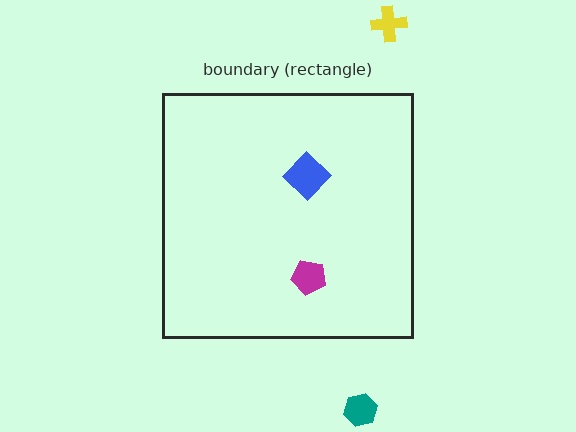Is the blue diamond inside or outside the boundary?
Inside.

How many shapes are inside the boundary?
2 inside, 2 outside.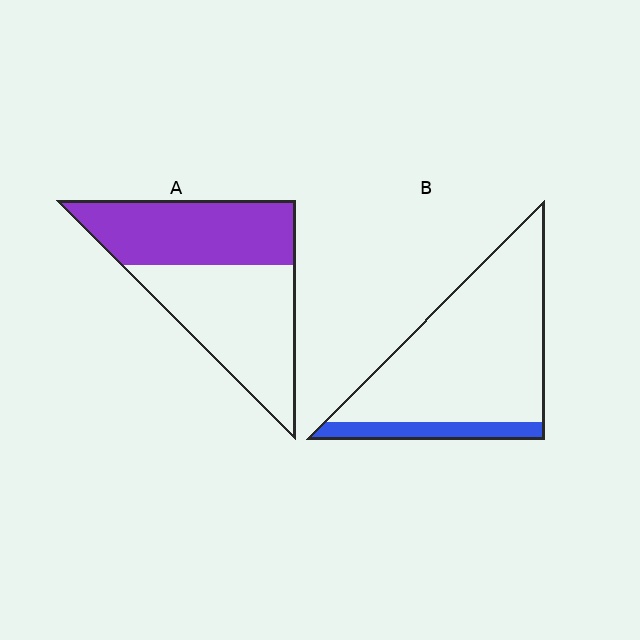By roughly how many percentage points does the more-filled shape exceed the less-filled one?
By roughly 30 percentage points (A over B).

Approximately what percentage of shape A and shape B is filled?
A is approximately 45% and B is approximately 15%.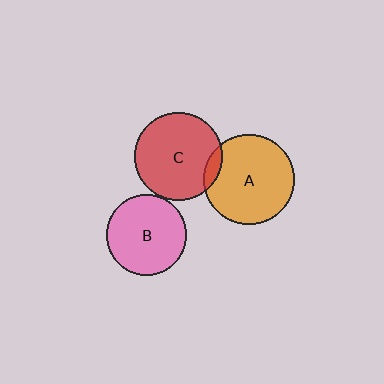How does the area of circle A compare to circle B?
Approximately 1.2 times.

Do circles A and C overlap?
Yes.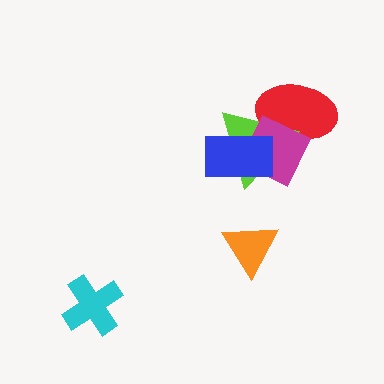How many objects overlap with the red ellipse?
2 objects overlap with the red ellipse.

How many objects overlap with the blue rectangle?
2 objects overlap with the blue rectangle.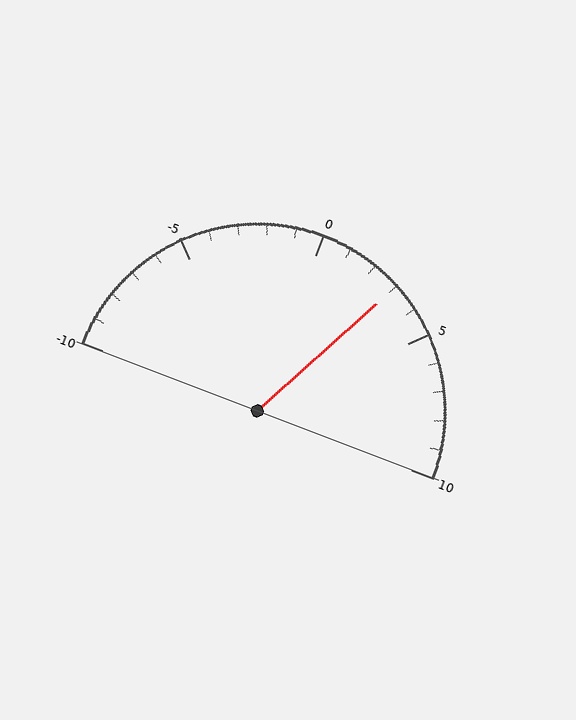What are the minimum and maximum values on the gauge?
The gauge ranges from -10 to 10.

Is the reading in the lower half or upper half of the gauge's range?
The reading is in the upper half of the range (-10 to 10).